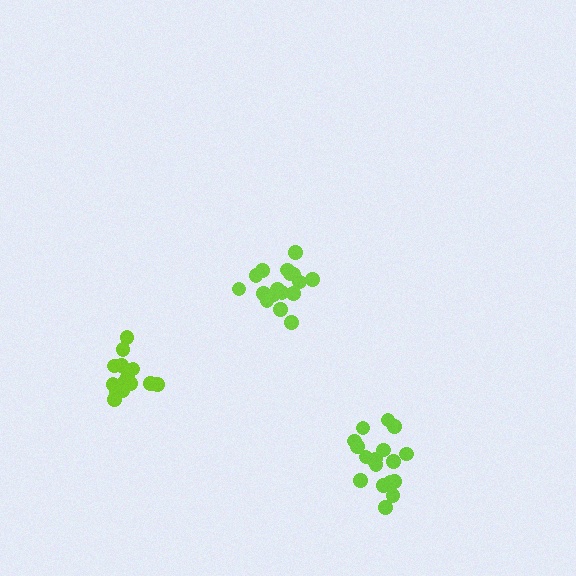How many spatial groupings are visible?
There are 3 spatial groupings.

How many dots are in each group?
Group 1: 17 dots, Group 2: 15 dots, Group 3: 18 dots (50 total).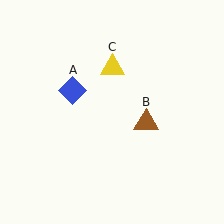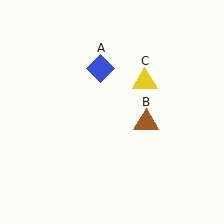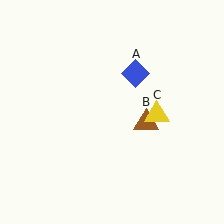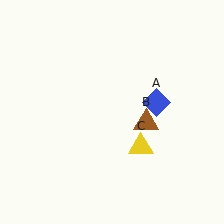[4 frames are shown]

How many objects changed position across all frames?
2 objects changed position: blue diamond (object A), yellow triangle (object C).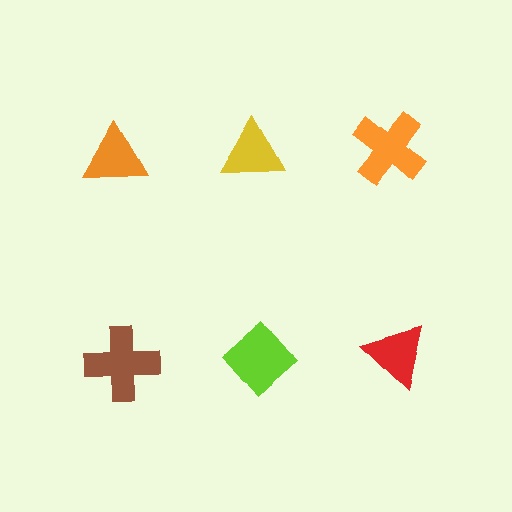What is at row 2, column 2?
A lime diamond.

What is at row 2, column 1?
A brown cross.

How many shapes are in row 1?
3 shapes.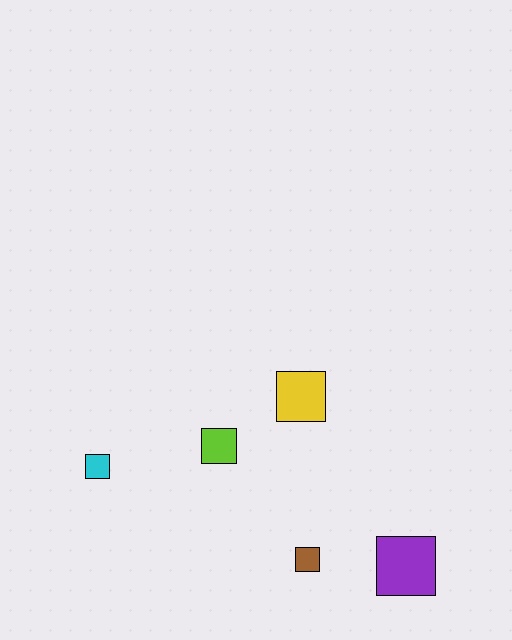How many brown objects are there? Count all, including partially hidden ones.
There is 1 brown object.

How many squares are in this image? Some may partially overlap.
There are 5 squares.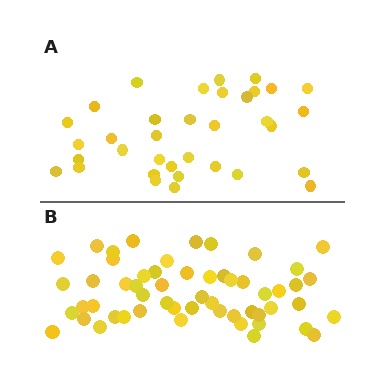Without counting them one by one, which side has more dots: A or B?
Region B (the bottom region) has more dots.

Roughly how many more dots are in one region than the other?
Region B has approximately 20 more dots than region A.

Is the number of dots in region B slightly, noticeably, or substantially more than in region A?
Region B has substantially more. The ratio is roughly 1.6 to 1.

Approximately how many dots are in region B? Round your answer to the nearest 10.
About 60 dots. (The exact count is 55, which rounds to 60.)